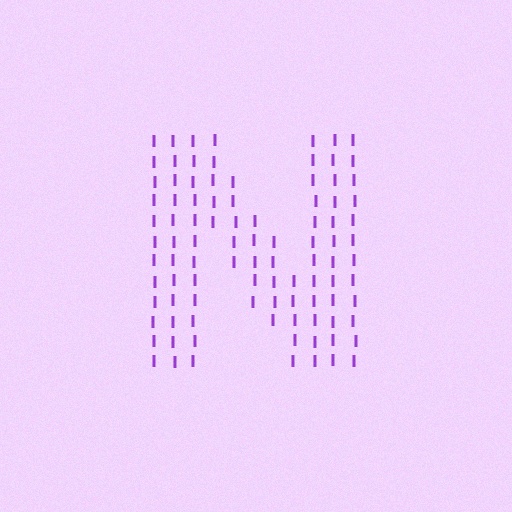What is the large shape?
The large shape is the letter N.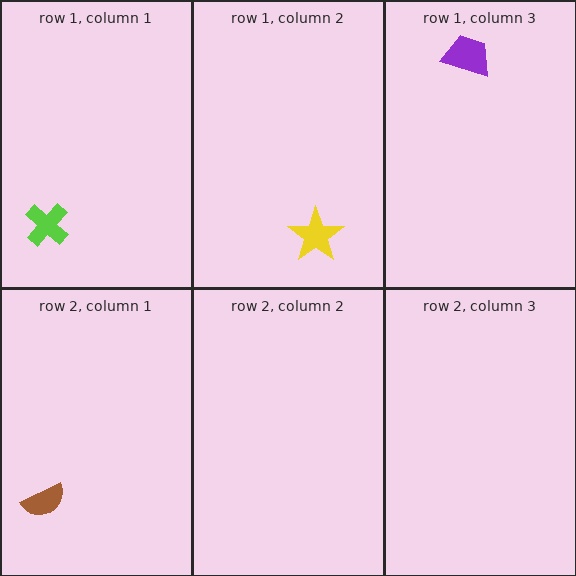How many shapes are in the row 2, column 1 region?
1.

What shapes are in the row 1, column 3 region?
The purple trapezoid.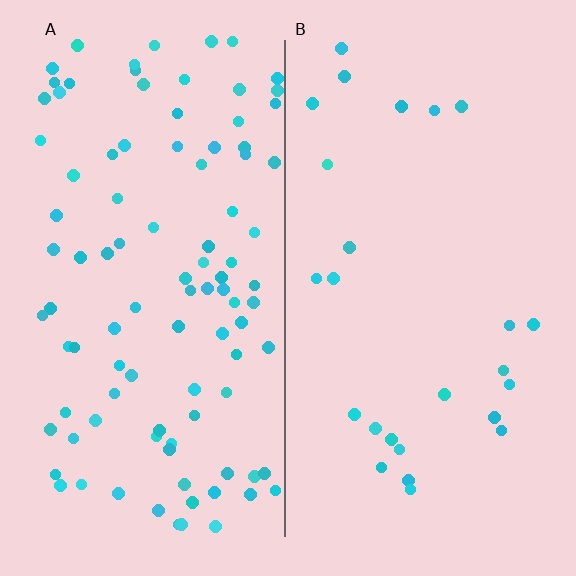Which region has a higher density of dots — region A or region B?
A (the left).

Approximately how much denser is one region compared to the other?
Approximately 3.9× — region A over region B.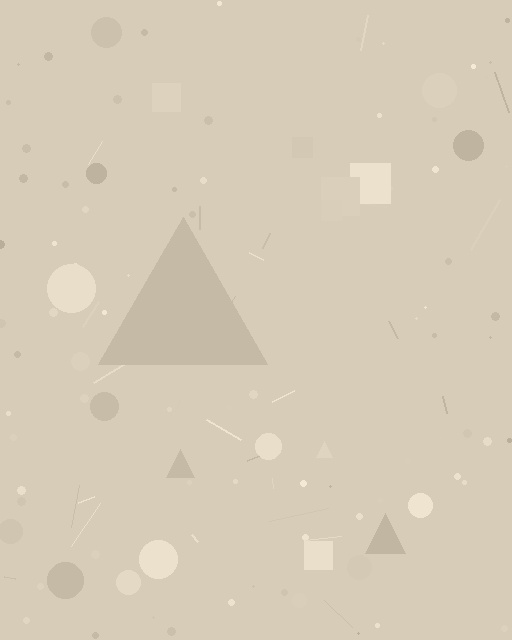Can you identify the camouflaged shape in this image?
The camouflaged shape is a triangle.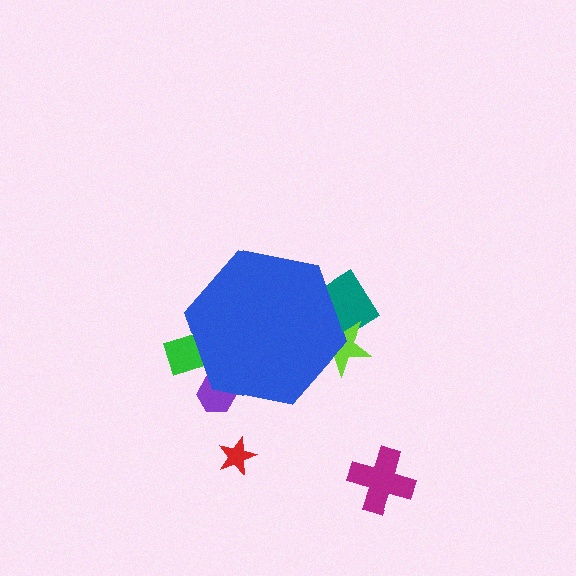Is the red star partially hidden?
No, the red star is fully visible.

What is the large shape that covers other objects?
A blue hexagon.